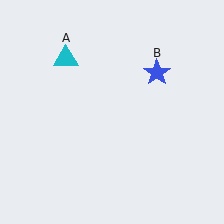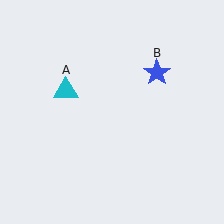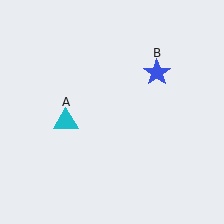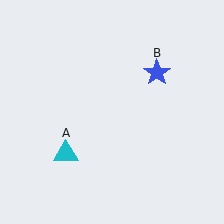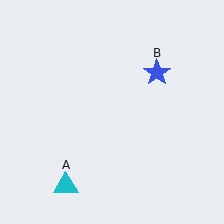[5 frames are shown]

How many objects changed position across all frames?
1 object changed position: cyan triangle (object A).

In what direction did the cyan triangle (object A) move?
The cyan triangle (object A) moved down.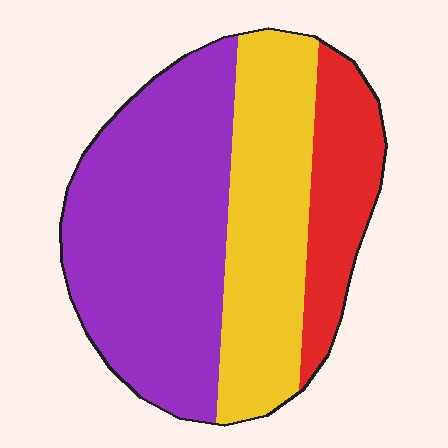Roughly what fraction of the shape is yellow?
Yellow covers about 30% of the shape.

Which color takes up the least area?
Red, at roughly 20%.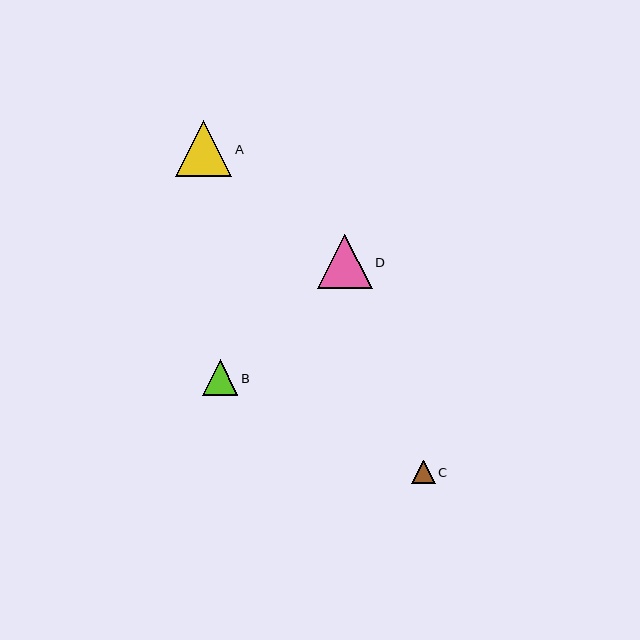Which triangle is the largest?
Triangle A is the largest with a size of approximately 56 pixels.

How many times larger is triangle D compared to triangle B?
Triangle D is approximately 1.6 times the size of triangle B.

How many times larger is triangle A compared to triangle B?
Triangle A is approximately 1.6 times the size of triangle B.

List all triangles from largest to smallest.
From largest to smallest: A, D, B, C.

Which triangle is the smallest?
Triangle C is the smallest with a size of approximately 23 pixels.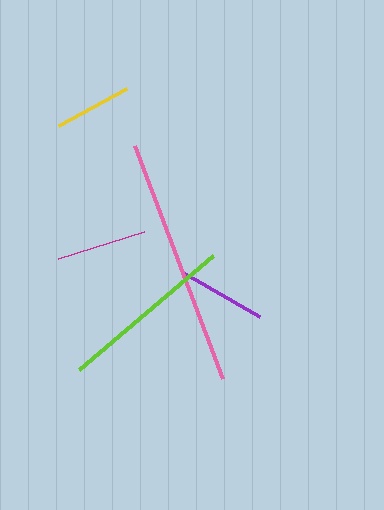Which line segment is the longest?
The pink line is the longest at approximately 249 pixels.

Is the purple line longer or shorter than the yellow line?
The purple line is longer than the yellow line.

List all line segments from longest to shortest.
From longest to shortest: pink, lime, purple, magenta, yellow.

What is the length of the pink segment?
The pink segment is approximately 249 pixels long.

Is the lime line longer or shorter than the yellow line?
The lime line is longer than the yellow line.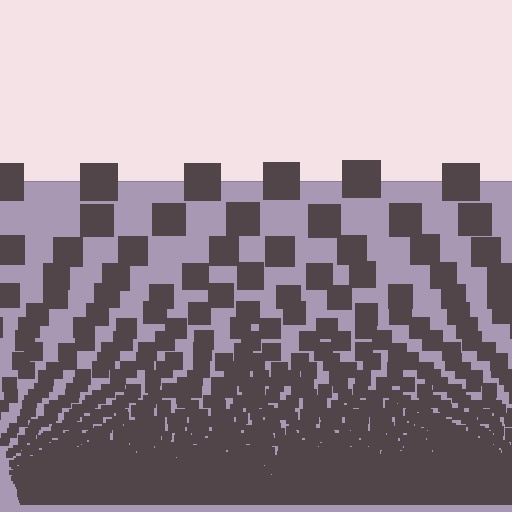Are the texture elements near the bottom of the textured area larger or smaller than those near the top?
Smaller. The gradient is inverted — elements near the bottom are smaller and denser.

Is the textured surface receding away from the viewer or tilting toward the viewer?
The surface appears to tilt toward the viewer. Texture elements get larger and sparser toward the top.